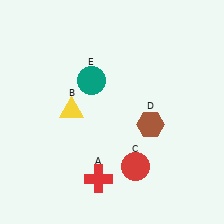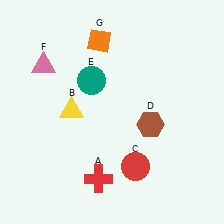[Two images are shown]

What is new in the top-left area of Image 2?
An orange diamond (G) was added in the top-left area of Image 2.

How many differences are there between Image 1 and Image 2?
There are 2 differences between the two images.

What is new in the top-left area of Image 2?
A pink triangle (F) was added in the top-left area of Image 2.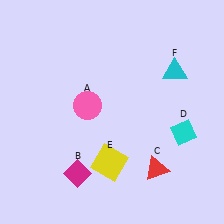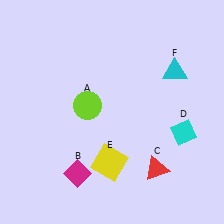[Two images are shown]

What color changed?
The circle (A) changed from pink in Image 1 to lime in Image 2.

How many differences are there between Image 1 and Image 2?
There is 1 difference between the two images.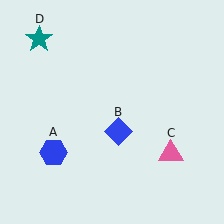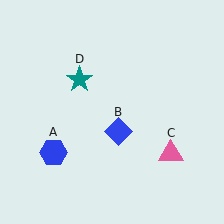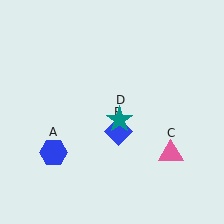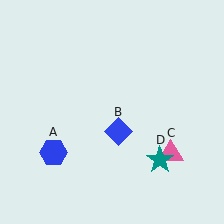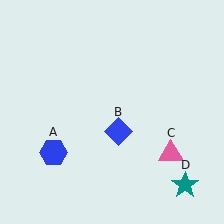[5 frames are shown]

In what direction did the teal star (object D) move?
The teal star (object D) moved down and to the right.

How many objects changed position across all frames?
1 object changed position: teal star (object D).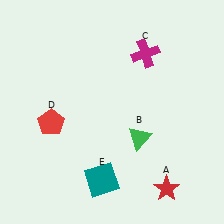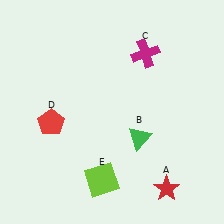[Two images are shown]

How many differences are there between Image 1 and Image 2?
There is 1 difference between the two images.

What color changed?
The square (E) changed from teal in Image 1 to lime in Image 2.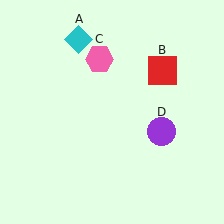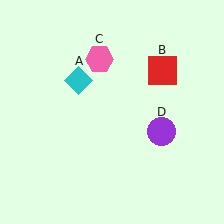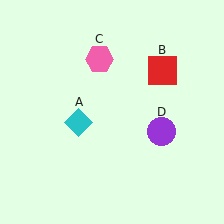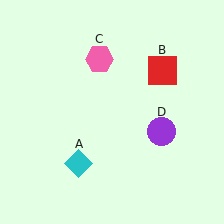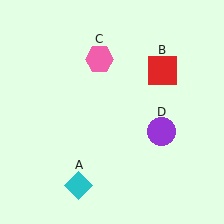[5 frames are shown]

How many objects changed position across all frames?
1 object changed position: cyan diamond (object A).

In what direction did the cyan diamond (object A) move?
The cyan diamond (object A) moved down.